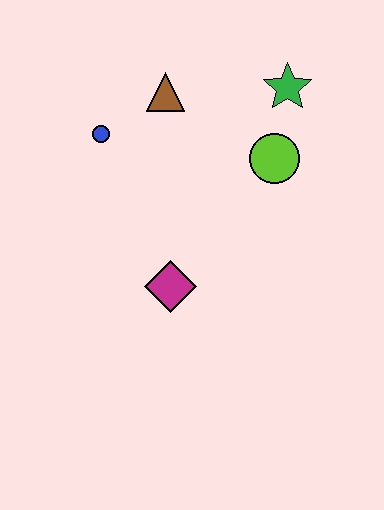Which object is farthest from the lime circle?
The blue circle is farthest from the lime circle.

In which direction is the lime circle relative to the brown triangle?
The lime circle is to the right of the brown triangle.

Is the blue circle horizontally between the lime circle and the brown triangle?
No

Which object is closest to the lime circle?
The green star is closest to the lime circle.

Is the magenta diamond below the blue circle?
Yes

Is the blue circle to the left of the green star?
Yes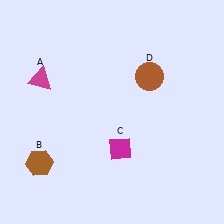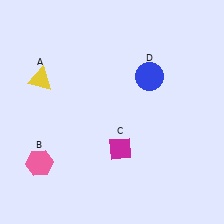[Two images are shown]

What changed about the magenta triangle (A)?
In Image 1, A is magenta. In Image 2, it changed to yellow.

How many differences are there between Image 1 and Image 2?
There are 3 differences between the two images.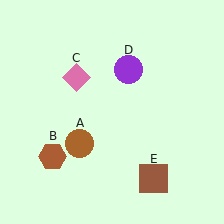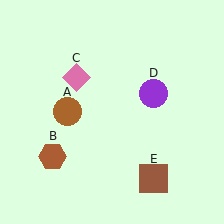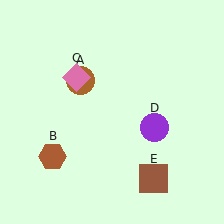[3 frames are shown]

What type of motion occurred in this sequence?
The brown circle (object A), purple circle (object D) rotated clockwise around the center of the scene.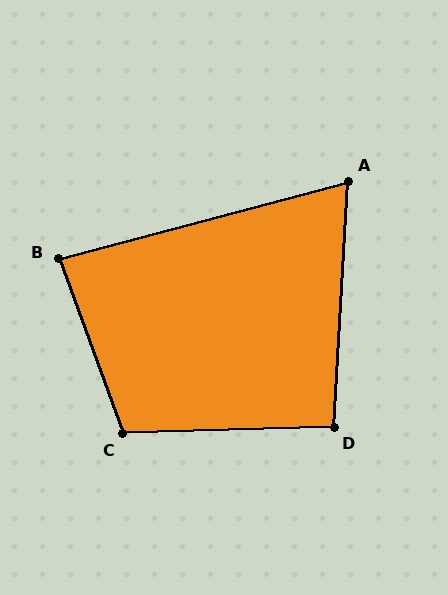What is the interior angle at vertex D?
Approximately 95 degrees (obtuse).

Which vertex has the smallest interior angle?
A, at approximately 72 degrees.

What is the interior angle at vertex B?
Approximately 85 degrees (acute).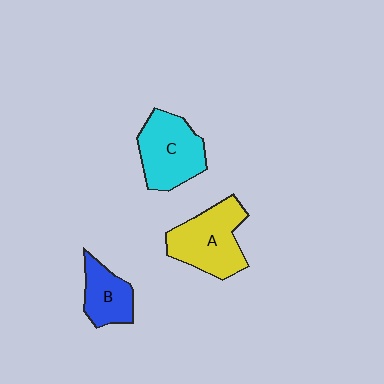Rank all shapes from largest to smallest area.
From largest to smallest: A (yellow), C (cyan), B (blue).